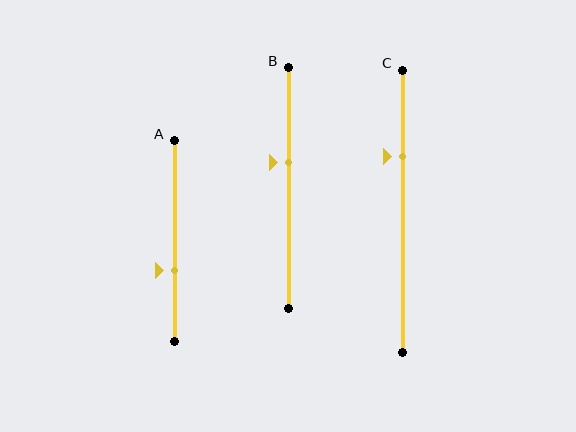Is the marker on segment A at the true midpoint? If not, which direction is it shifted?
No, the marker on segment A is shifted downward by about 15% of the segment length.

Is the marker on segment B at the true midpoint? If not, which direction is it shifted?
No, the marker on segment B is shifted upward by about 10% of the segment length.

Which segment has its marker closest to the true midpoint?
Segment B has its marker closest to the true midpoint.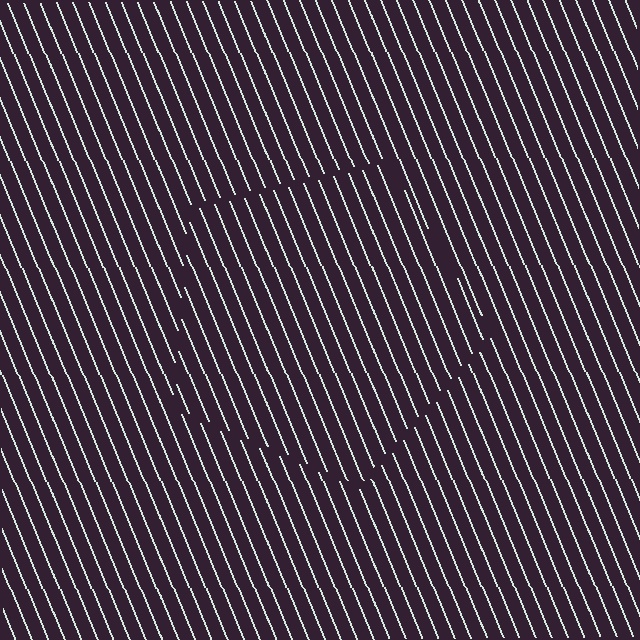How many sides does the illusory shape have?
5 sides — the line-ends trace a pentagon.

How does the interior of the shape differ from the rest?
The interior of the shape contains the same grating, shifted by half a period — the contour is defined by the phase discontinuity where line-ends from the inner and outer gratings abut.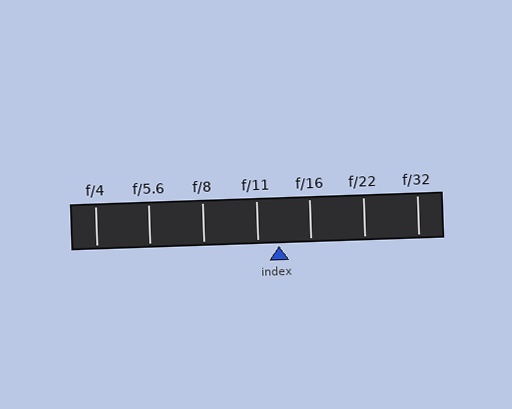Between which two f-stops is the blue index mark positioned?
The index mark is between f/11 and f/16.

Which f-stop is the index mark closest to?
The index mark is closest to f/11.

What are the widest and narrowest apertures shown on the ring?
The widest aperture shown is f/4 and the narrowest is f/32.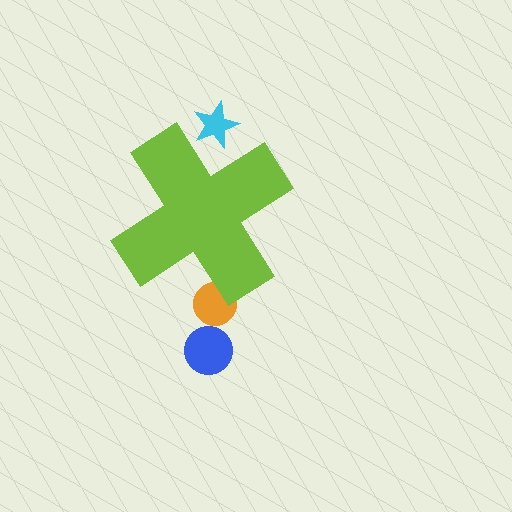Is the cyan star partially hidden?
Yes, the cyan star is partially hidden behind the lime cross.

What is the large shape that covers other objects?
A lime cross.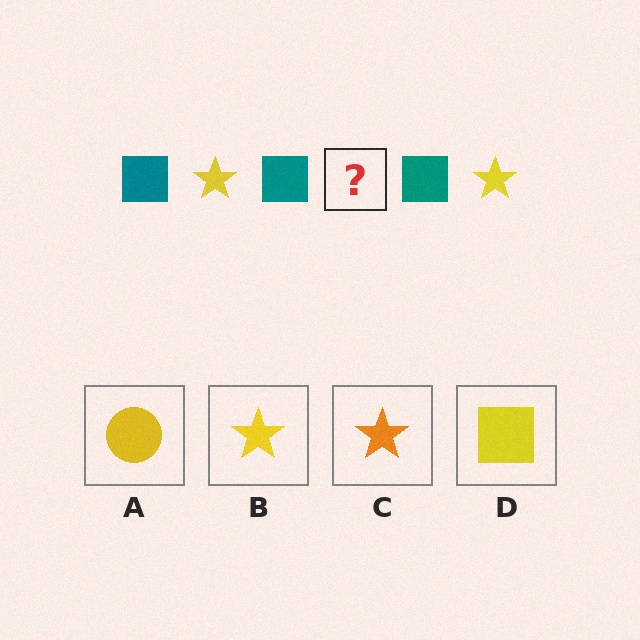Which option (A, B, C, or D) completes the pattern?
B.